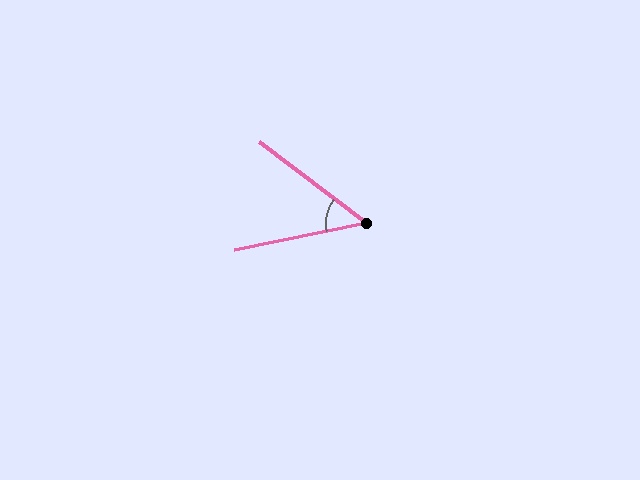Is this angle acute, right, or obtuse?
It is acute.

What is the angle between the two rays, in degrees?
Approximately 49 degrees.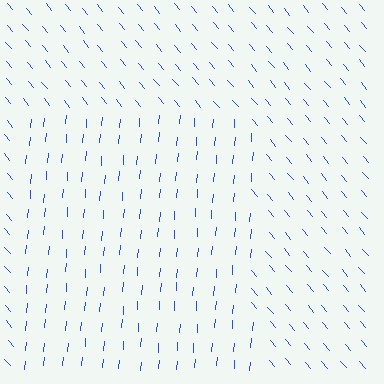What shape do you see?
I see a rectangle.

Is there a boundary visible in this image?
Yes, there is a texture boundary formed by a change in line orientation.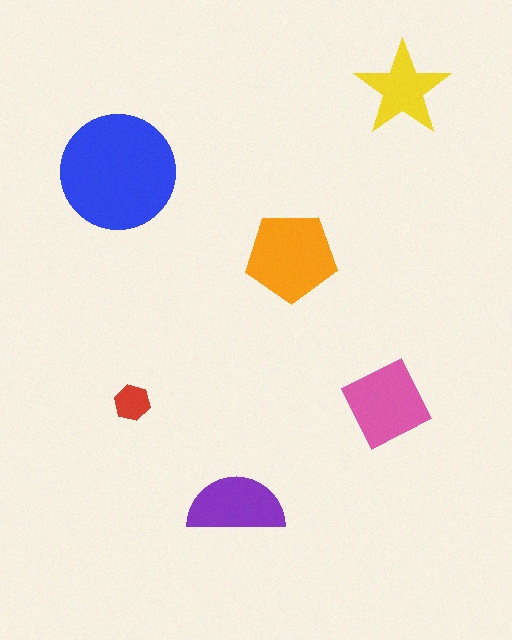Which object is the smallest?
The red hexagon.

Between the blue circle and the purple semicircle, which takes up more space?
The blue circle.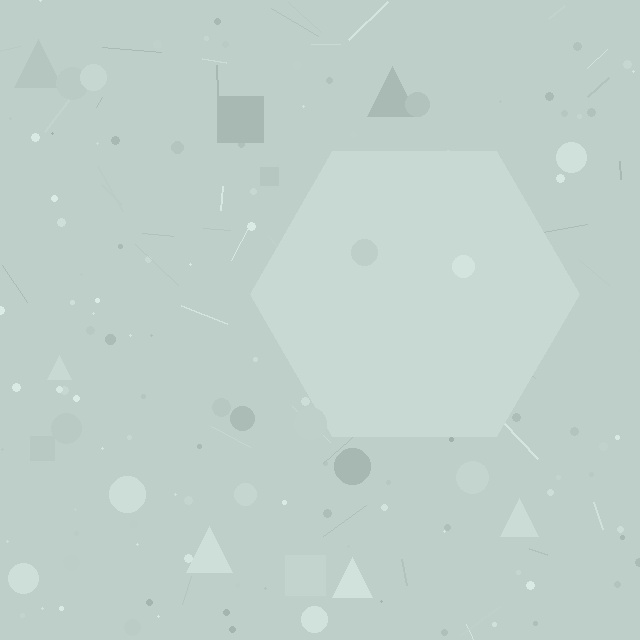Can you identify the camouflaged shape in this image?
The camouflaged shape is a hexagon.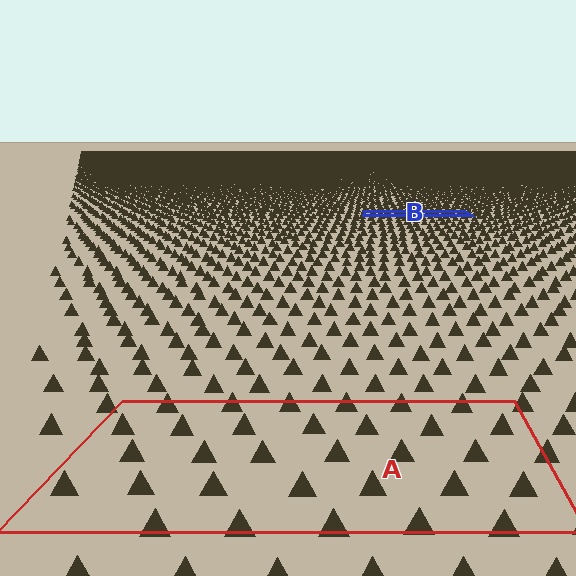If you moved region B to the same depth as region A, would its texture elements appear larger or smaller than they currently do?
They would appear larger. At a closer depth, the same texture elements are projected at a bigger on-screen size.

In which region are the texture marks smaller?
The texture marks are smaller in region B, because it is farther away.